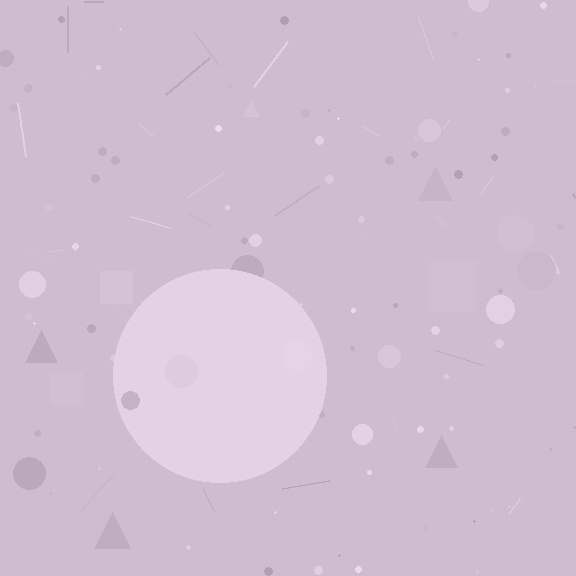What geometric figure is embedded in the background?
A circle is embedded in the background.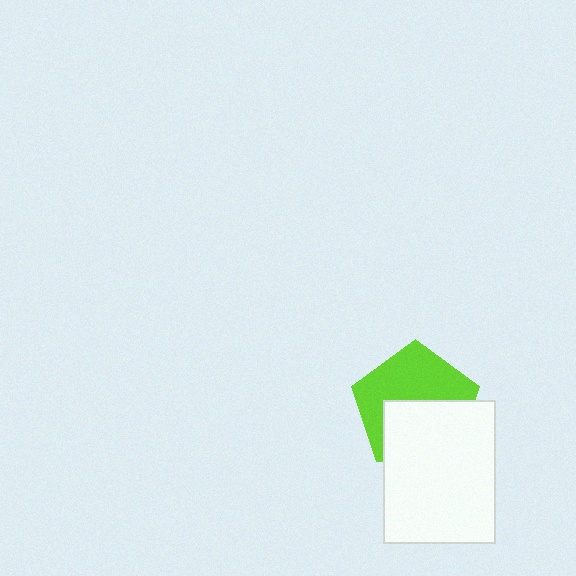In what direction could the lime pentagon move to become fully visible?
The lime pentagon could move up. That would shift it out from behind the white rectangle entirely.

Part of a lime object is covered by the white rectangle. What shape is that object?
It is a pentagon.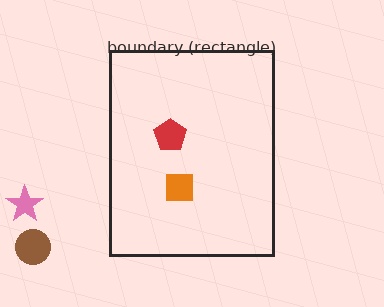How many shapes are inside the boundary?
2 inside, 2 outside.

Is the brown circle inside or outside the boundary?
Outside.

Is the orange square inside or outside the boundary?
Inside.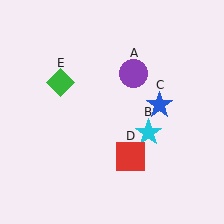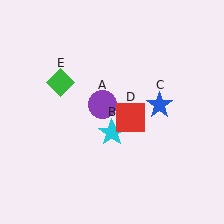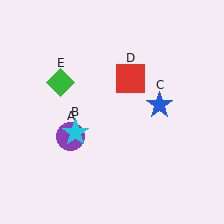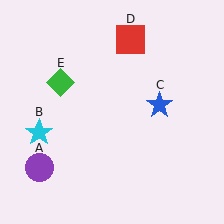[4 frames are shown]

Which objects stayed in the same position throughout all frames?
Blue star (object C) and green diamond (object E) remained stationary.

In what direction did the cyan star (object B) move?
The cyan star (object B) moved left.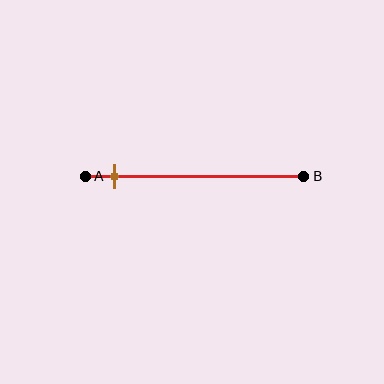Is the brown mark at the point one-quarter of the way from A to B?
No, the mark is at about 15% from A, not at the 25% one-quarter point.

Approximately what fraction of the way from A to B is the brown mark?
The brown mark is approximately 15% of the way from A to B.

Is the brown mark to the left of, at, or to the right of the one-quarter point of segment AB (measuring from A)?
The brown mark is to the left of the one-quarter point of segment AB.